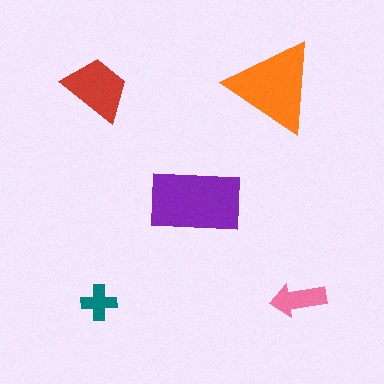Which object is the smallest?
The teal cross.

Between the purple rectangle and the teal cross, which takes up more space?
The purple rectangle.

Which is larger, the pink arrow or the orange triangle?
The orange triangle.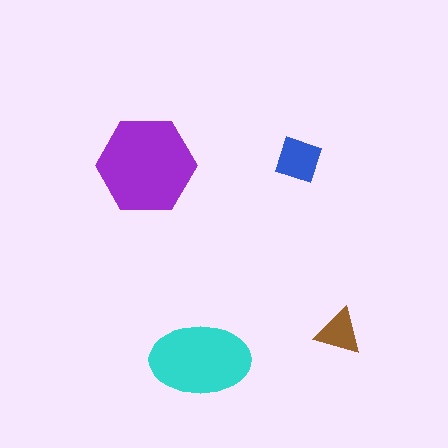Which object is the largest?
The purple hexagon.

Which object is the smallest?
The brown triangle.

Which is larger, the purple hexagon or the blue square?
The purple hexagon.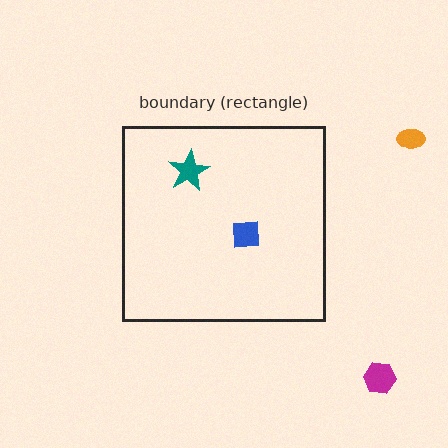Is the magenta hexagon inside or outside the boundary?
Outside.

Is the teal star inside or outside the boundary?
Inside.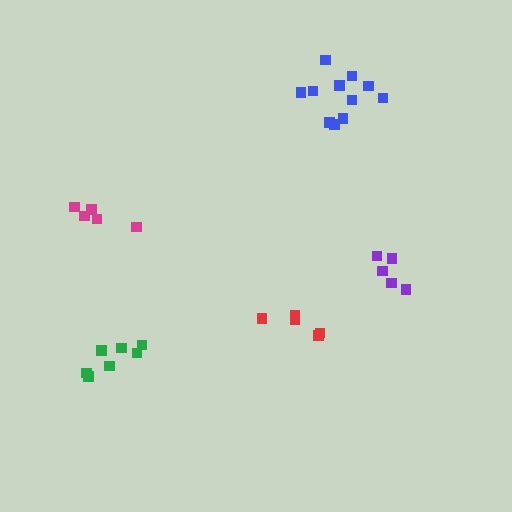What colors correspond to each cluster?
The clusters are colored: blue, magenta, red, purple, green.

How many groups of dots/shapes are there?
There are 5 groups.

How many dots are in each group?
Group 1: 11 dots, Group 2: 5 dots, Group 3: 5 dots, Group 4: 5 dots, Group 5: 7 dots (33 total).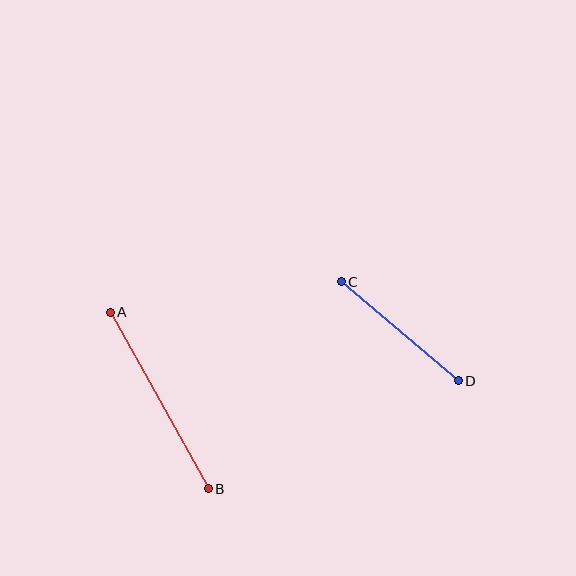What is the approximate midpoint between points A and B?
The midpoint is at approximately (159, 401) pixels.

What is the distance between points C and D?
The distance is approximately 153 pixels.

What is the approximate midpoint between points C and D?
The midpoint is at approximately (400, 331) pixels.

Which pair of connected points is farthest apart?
Points A and B are farthest apart.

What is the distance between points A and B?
The distance is approximately 202 pixels.